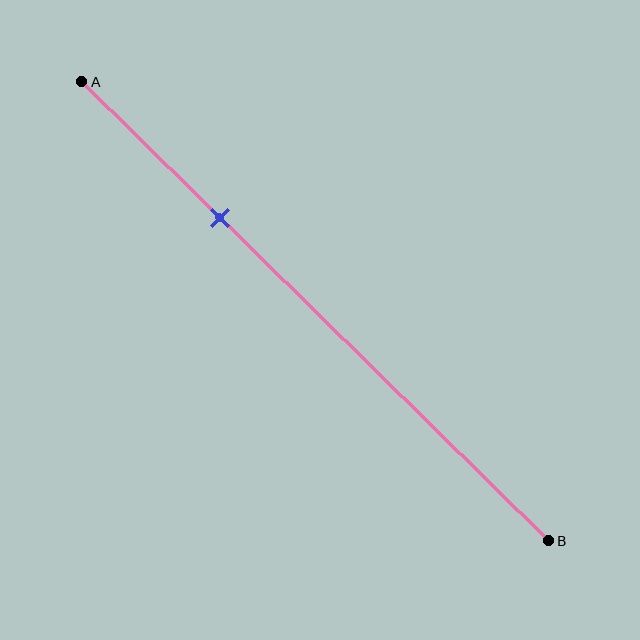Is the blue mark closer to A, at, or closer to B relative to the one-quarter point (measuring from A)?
The blue mark is closer to point B than the one-quarter point of segment AB.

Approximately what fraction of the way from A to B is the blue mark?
The blue mark is approximately 30% of the way from A to B.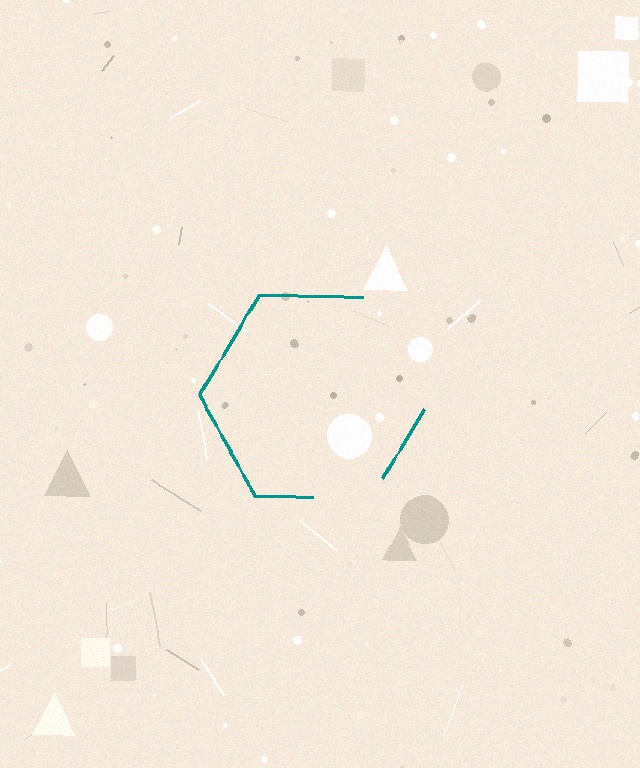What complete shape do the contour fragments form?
The contour fragments form a hexagon.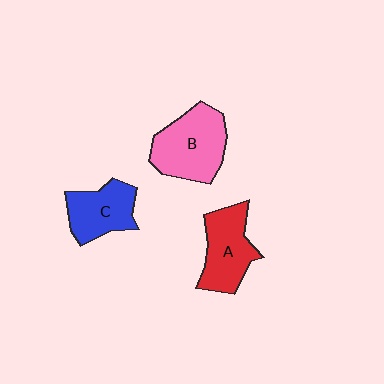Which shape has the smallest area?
Shape C (blue).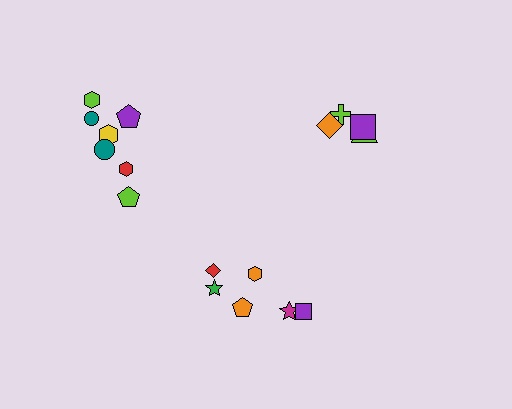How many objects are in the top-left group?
There are 7 objects.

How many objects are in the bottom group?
There are 6 objects.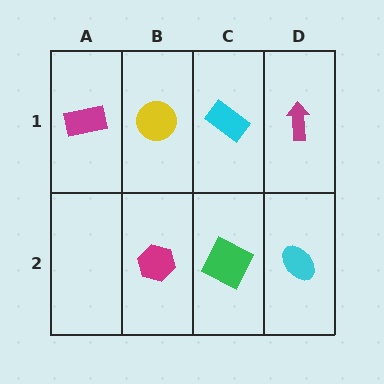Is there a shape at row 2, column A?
No, that cell is empty.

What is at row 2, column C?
A green square.